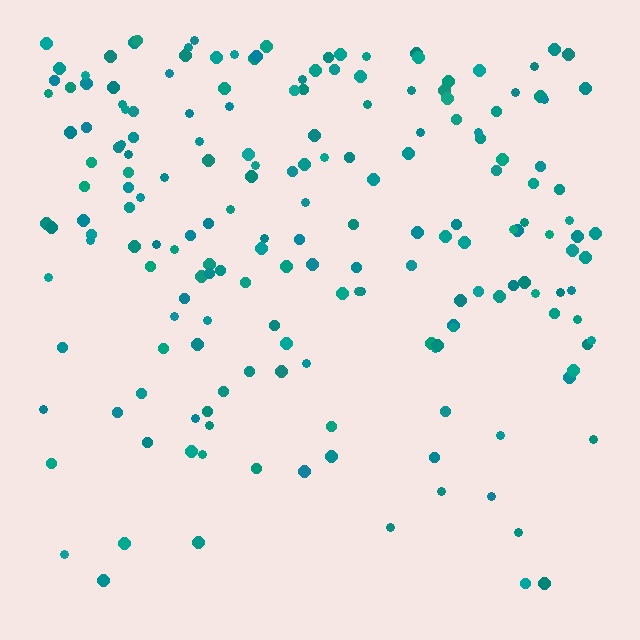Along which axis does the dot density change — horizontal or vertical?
Vertical.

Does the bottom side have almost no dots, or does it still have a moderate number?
Still a moderate number, just noticeably fewer than the top.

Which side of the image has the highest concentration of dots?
The top.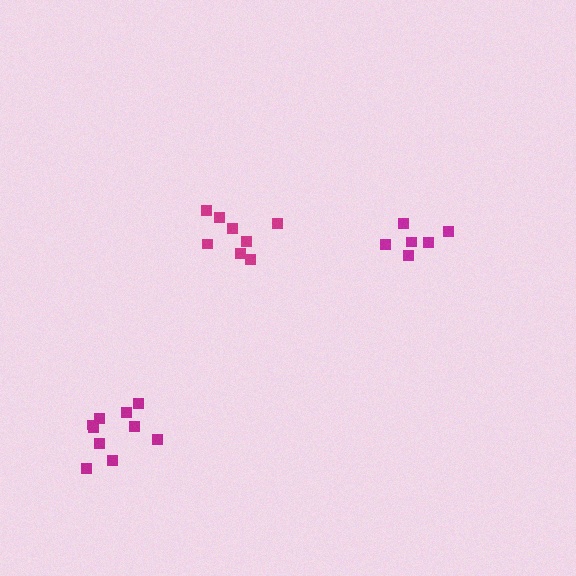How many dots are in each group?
Group 1: 6 dots, Group 2: 10 dots, Group 3: 8 dots (24 total).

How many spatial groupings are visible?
There are 3 spatial groupings.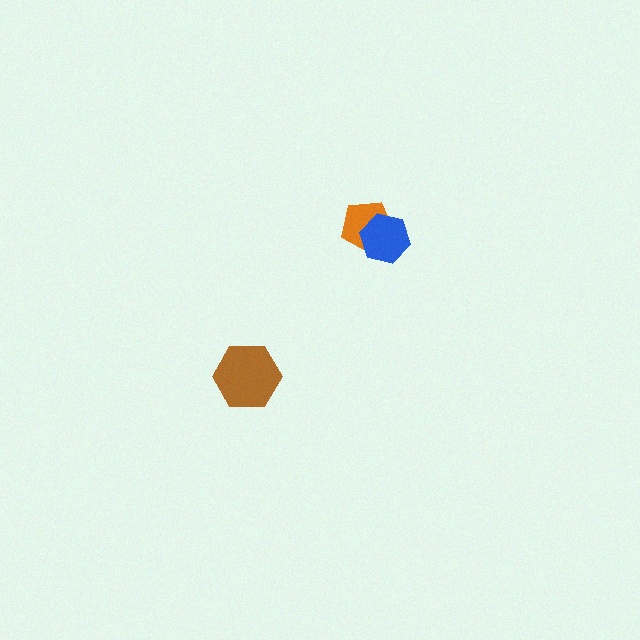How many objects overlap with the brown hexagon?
0 objects overlap with the brown hexagon.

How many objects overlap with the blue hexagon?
1 object overlaps with the blue hexagon.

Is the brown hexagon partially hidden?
No, no other shape covers it.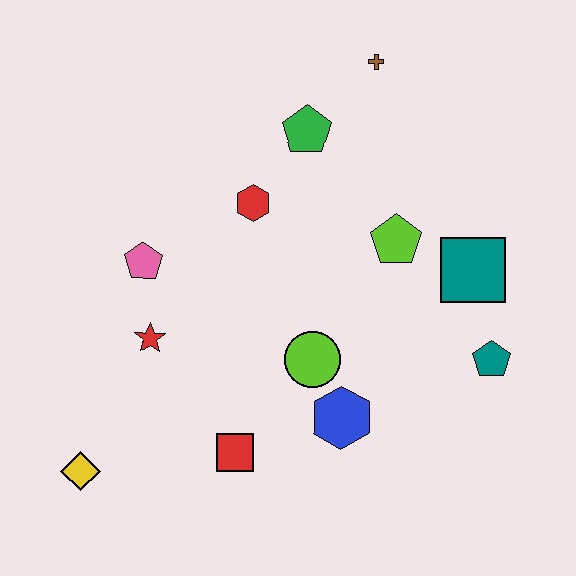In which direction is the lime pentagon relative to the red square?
The lime pentagon is above the red square.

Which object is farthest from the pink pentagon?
The teal pentagon is farthest from the pink pentagon.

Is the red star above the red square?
Yes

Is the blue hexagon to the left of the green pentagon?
No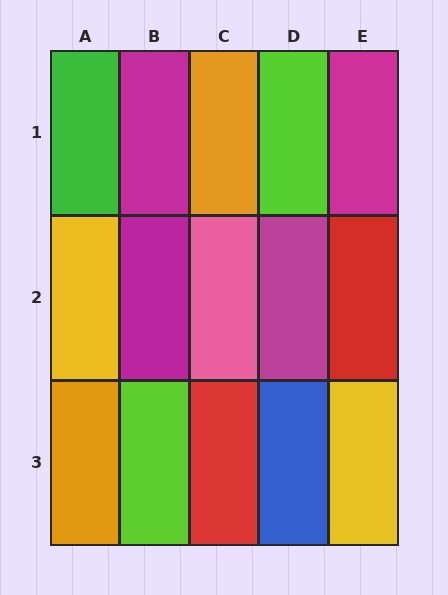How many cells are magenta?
4 cells are magenta.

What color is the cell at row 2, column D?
Magenta.